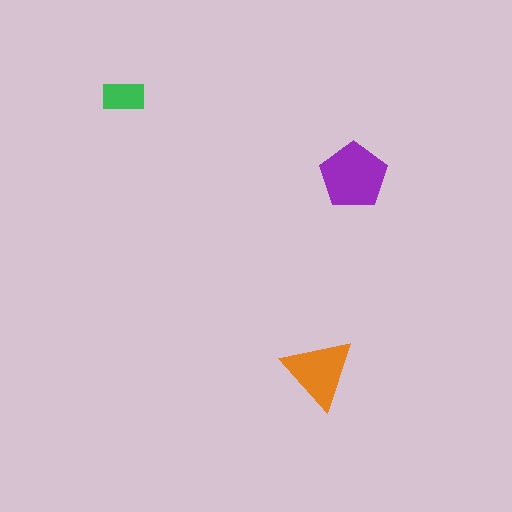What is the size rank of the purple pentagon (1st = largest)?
1st.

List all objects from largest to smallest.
The purple pentagon, the orange triangle, the green rectangle.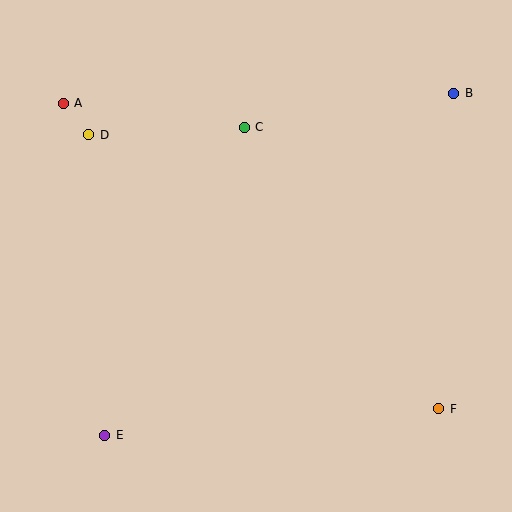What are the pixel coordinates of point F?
Point F is at (439, 409).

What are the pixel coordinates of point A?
Point A is at (63, 103).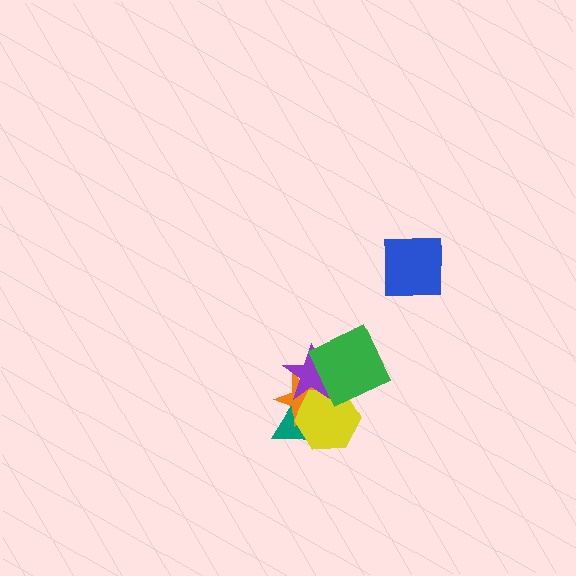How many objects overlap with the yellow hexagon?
4 objects overlap with the yellow hexagon.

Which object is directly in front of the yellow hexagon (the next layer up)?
The purple star is directly in front of the yellow hexagon.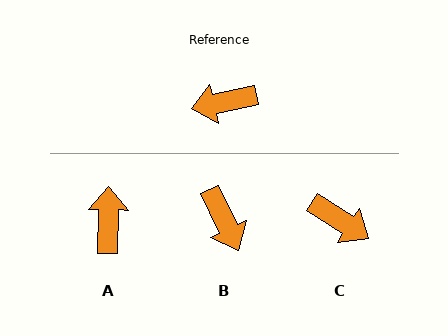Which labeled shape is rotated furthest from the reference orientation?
C, about 135 degrees away.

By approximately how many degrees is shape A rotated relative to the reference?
Approximately 103 degrees clockwise.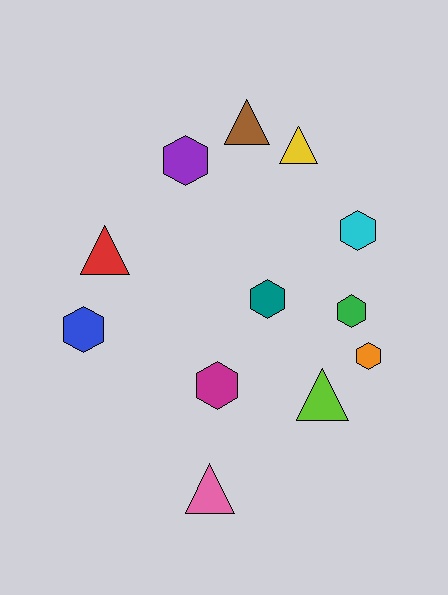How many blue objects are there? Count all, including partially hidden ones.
There is 1 blue object.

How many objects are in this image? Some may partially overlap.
There are 12 objects.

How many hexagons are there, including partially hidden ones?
There are 7 hexagons.